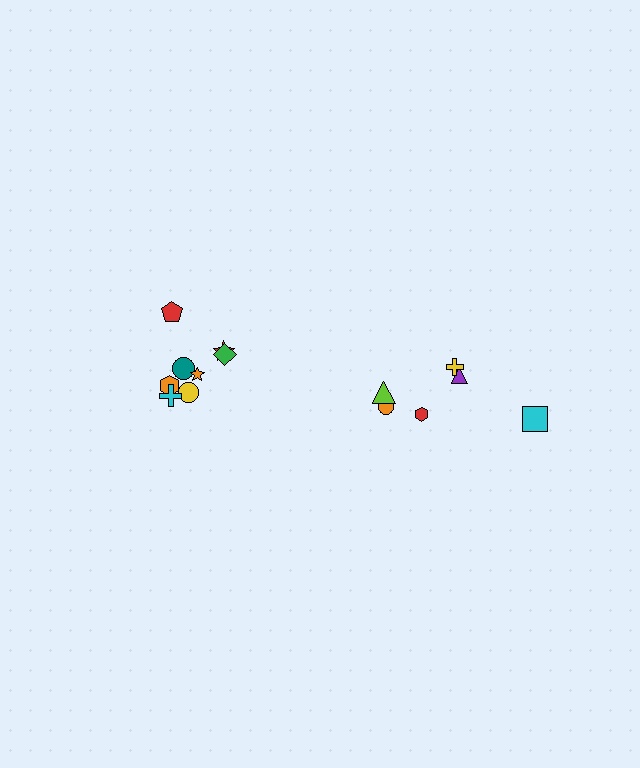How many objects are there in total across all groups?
There are 14 objects.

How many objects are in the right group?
There are 6 objects.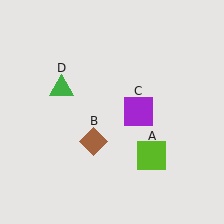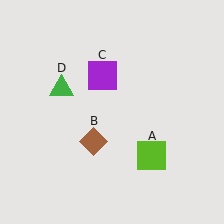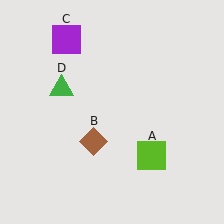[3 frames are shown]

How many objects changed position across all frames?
1 object changed position: purple square (object C).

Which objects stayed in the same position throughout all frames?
Lime square (object A) and brown diamond (object B) and green triangle (object D) remained stationary.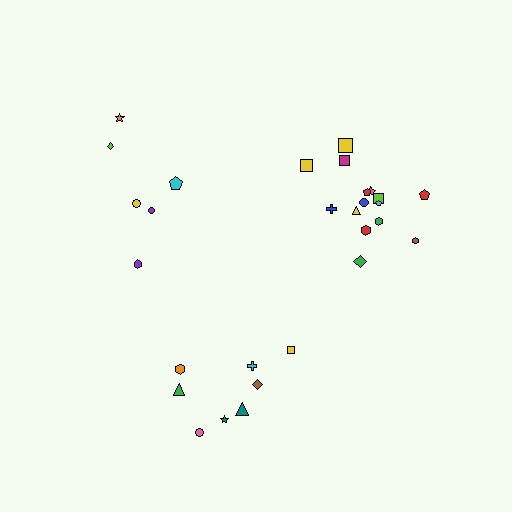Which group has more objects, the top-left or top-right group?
The top-right group.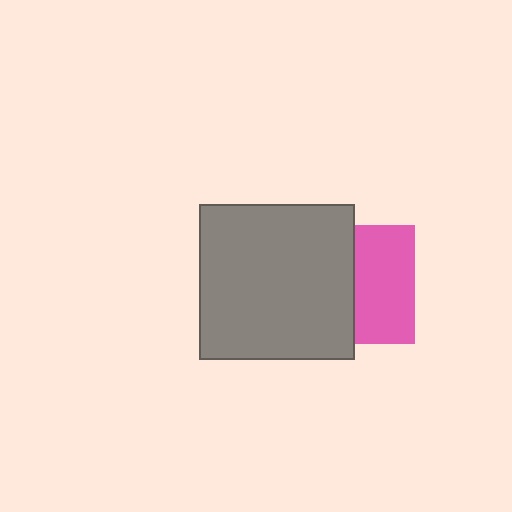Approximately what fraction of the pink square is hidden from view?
Roughly 50% of the pink square is hidden behind the gray square.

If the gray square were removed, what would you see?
You would see the complete pink square.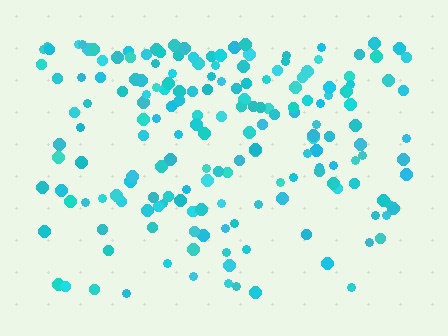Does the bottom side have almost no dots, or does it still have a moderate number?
Still a moderate number, just noticeably fewer than the top.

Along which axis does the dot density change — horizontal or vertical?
Vertical.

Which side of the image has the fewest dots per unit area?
The bottom.